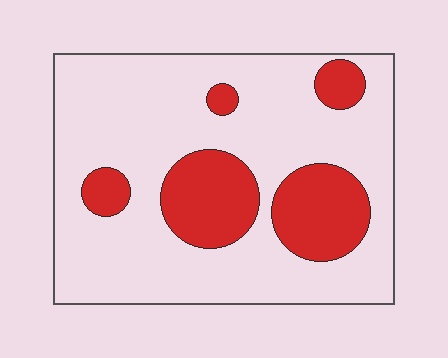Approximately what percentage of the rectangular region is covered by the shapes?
Approximately 25%.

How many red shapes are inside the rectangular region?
5.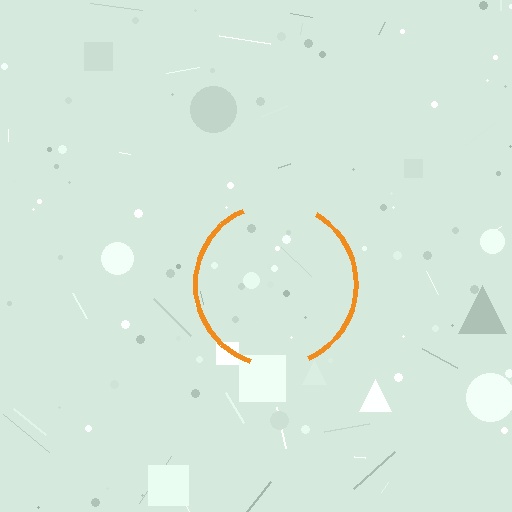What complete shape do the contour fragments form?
The contour fragments form a circle.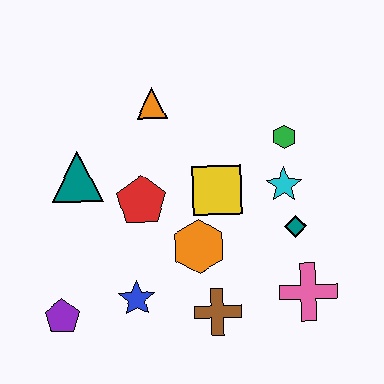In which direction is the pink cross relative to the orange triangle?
The pink cross is below the orange triangle.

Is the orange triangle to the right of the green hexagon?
No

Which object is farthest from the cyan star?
The purple pentagon is farthest from the cyan star.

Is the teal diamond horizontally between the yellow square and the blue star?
No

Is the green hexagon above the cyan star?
Yes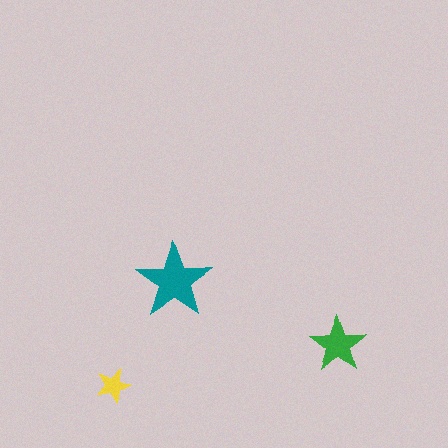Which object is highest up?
The teal star is topmost.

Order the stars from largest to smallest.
the teal one, the green one, the yellow one.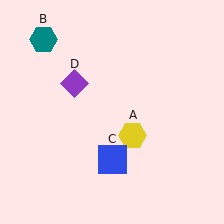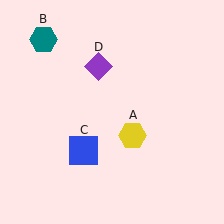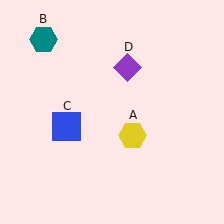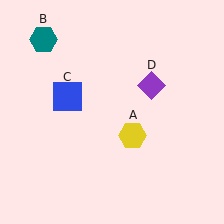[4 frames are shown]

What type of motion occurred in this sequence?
The blue square (object C), purple diamond (object D) rotated clockwise around the center of the scene.